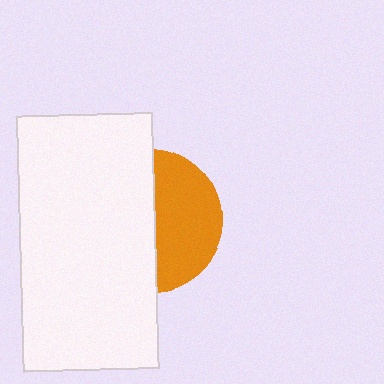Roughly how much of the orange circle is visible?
About half of it is visible (roughly 45%).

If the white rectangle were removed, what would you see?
You would see the complete orange circle.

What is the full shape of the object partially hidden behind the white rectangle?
The partially hidden object is an orange circle.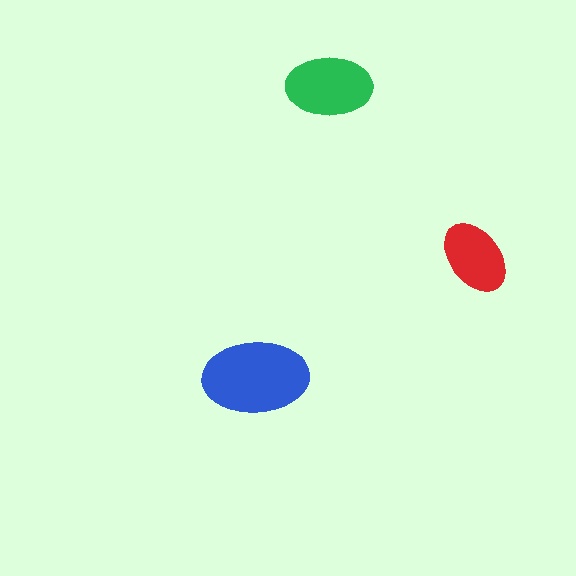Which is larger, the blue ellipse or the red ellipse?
The blue one.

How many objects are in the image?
There are 3 objects in the image.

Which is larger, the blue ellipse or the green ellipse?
The blue one.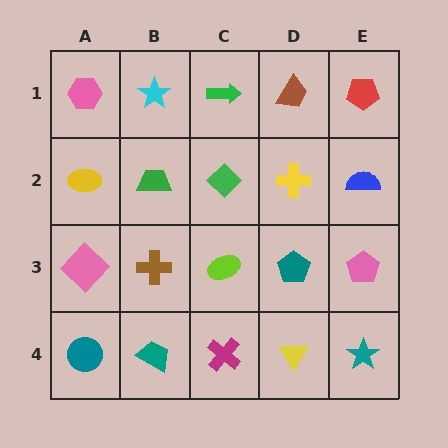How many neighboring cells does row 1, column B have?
3.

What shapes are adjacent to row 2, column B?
A cyan star (row 1, column B), a brown cross (row 3, column B), a yellow ellipse (row 2, column A), a green diamond (row 2, column C).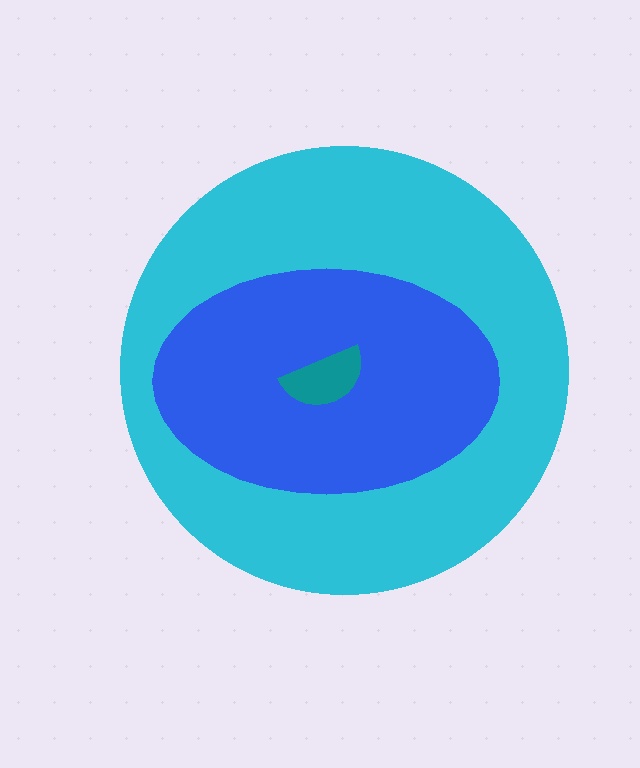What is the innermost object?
The teal semicircle.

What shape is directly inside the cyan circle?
The blue ellipse.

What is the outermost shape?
The cyan circle.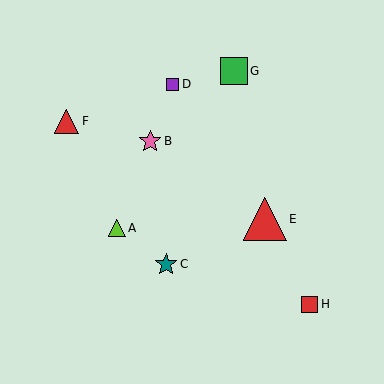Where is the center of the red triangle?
The center of the red triangle is at (265, 219).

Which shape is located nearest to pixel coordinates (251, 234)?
The red triangle (labeled E) at (265, 219) is nearest to that location.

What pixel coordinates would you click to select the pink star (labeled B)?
Click at (150, 141) to select the pink star B.